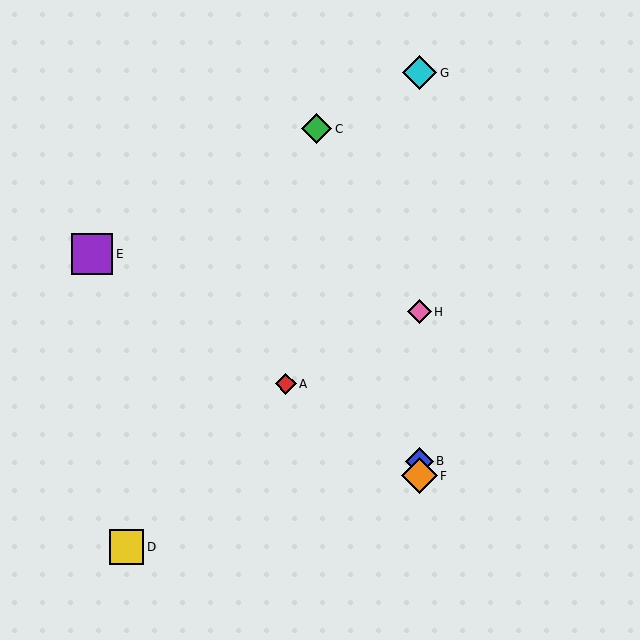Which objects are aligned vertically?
Objects B, F, G, H are aligned vertically.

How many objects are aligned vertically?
4 objects (B, F, G, H) are aligned vertically.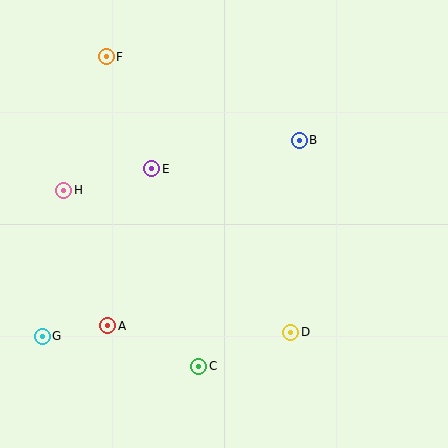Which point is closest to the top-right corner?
Point B is closest to the top-right corner.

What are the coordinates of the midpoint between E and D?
The midpoint between E and D is at (221, 251).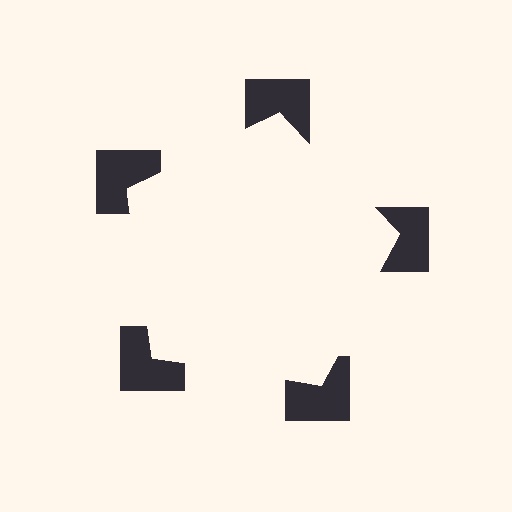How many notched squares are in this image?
There are 5 — one at each vertex of the illusory pentagon.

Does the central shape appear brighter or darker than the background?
It typically appears slightly brighter than the background, even though no actual brightness change is drawn.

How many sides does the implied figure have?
5 sides.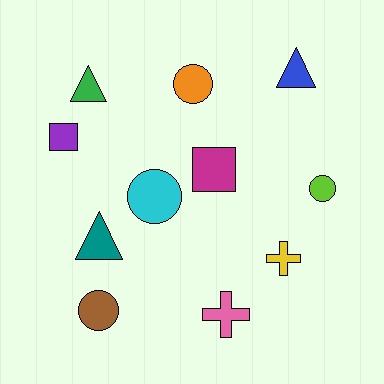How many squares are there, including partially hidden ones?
There are 2 squares.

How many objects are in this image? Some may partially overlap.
There are 11 objects.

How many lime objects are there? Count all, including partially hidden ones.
There is 1 lime object.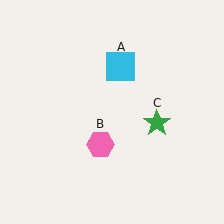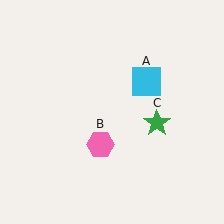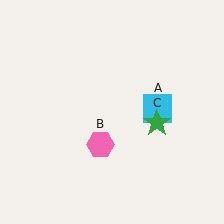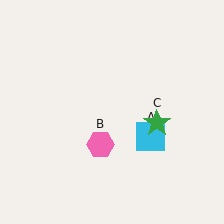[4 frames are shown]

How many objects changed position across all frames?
1 object changed position: cyan square (object A).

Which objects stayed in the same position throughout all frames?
Pink hexagon (object B) and green star (object C) remained stationary.